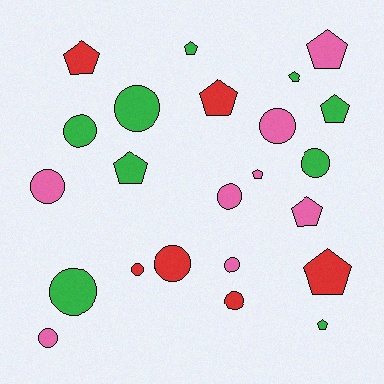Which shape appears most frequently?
Circle, with 12 objects.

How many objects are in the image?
There are 23 objects.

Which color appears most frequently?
Green, with 9 objects.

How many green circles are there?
There are 4 green circles.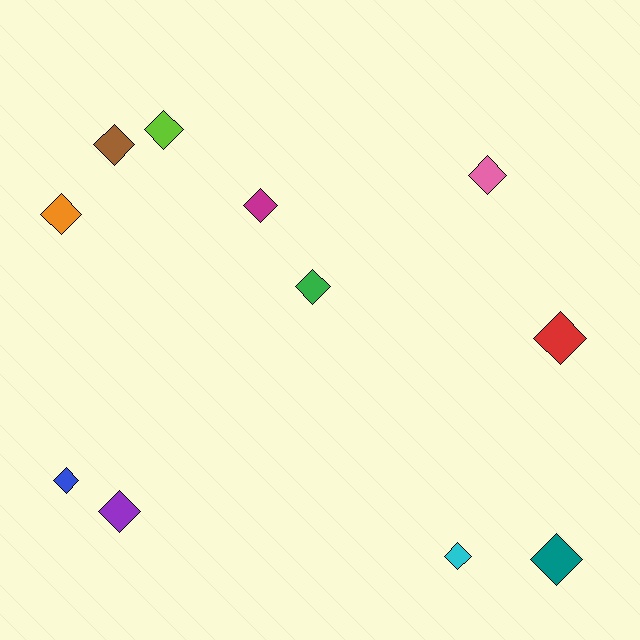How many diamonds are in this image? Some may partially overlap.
There are 11 diamonds.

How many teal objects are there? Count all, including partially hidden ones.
There is 1 teal object.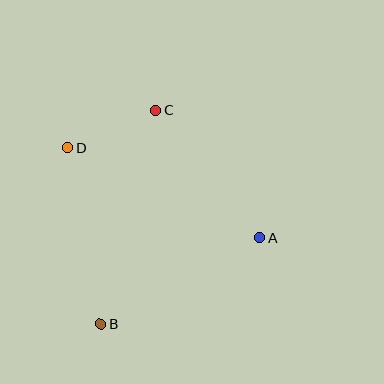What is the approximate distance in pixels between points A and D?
The distance between A and D is approximately 212 pixels.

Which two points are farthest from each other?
Points B and C are farthest from each other.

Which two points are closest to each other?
Points C and D are closest to each other.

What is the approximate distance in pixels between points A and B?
The distance between A and B is approximately 180 pixels.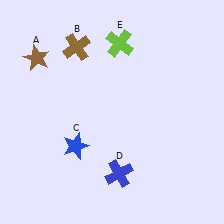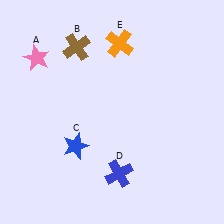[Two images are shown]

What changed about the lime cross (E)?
In Image 1, E is lime. In Image 2, it changed to orange.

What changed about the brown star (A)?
In Image 1, A is brown. In Image 2, it changed to pink.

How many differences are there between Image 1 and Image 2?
There are 2 differences between the two images.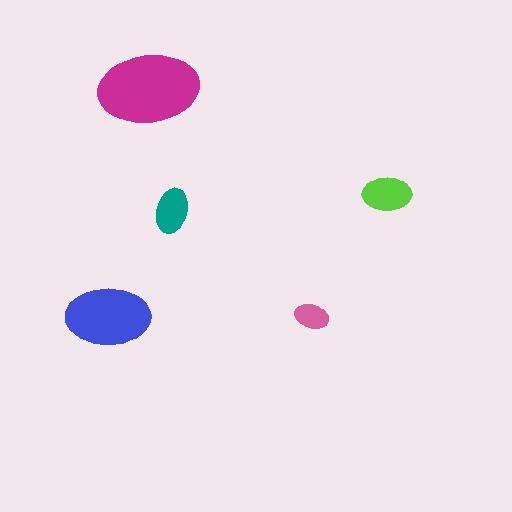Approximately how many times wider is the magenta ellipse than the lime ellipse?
About 2 times wider.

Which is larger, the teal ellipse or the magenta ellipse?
The magenta one.